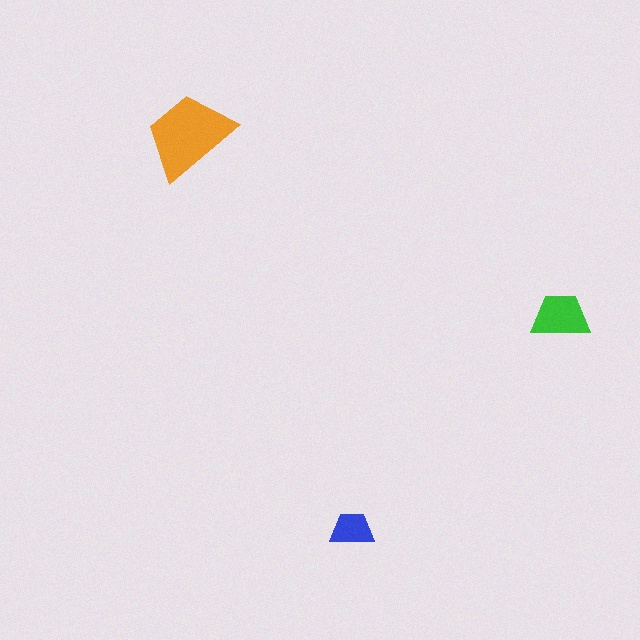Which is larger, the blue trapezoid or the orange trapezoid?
The orange one.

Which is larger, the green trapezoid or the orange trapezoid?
The orange one.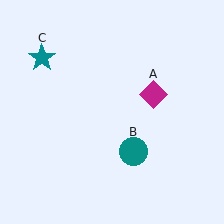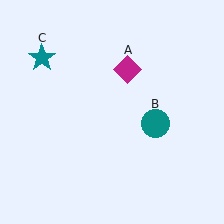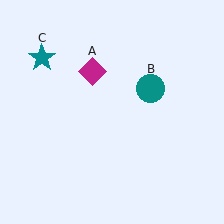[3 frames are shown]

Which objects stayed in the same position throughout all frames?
Teal star (object C) remained stationary.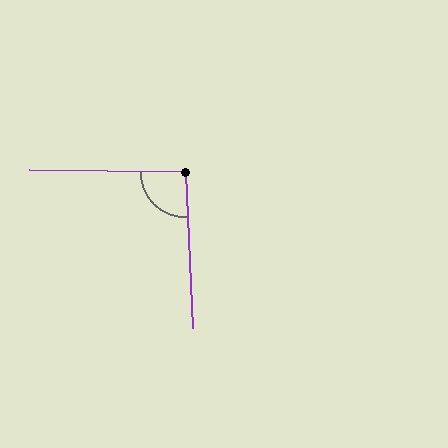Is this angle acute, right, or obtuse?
It is approximately a right angle.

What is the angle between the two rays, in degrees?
Approximately 94 degrees.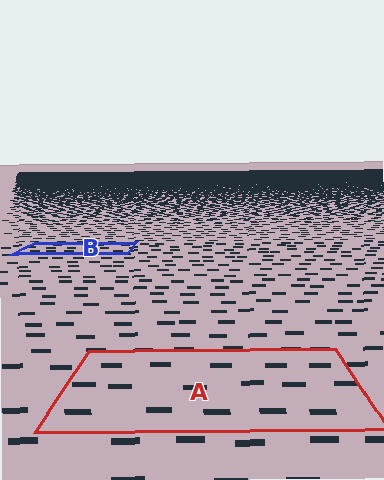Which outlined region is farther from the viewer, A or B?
Region B is farther from the viewer — the texture elements inside it appear smaller and more densely packed.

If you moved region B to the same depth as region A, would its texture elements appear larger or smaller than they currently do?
They would appear larger. At a closer depth, the same texture elements are projected at a bigger on-screen size.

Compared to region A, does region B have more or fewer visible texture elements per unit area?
Region B has more texture elements per unit area — they are packed more densely because it is farther away.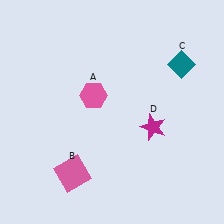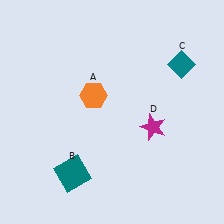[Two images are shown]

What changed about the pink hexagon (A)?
In Image 1, A is pink. In Image 2, it changed to orange.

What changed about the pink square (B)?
In Image 1, B is pink. In Image 2, it changed to teal.